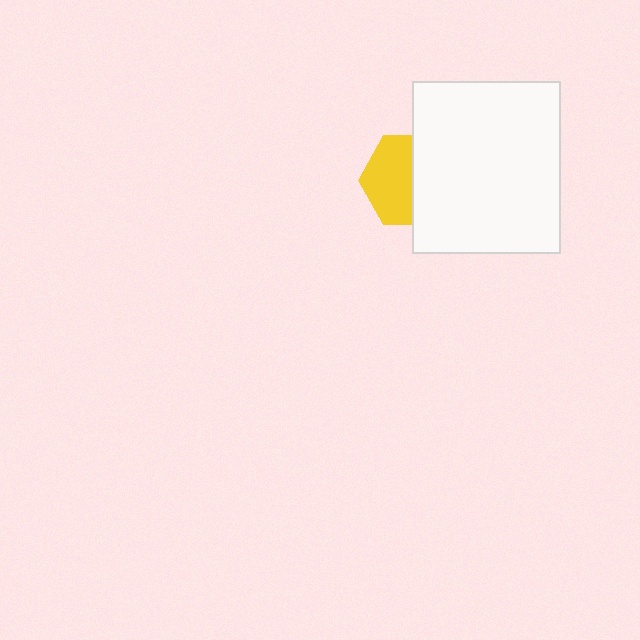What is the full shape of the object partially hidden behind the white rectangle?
The partially hidden object is a yellow hexagon.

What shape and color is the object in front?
The object in front is a white rectangle.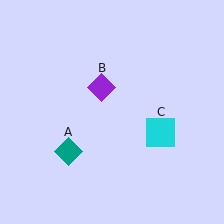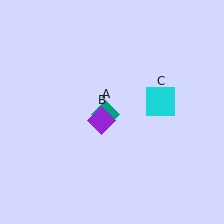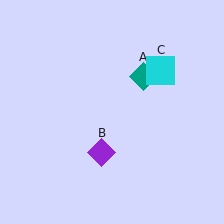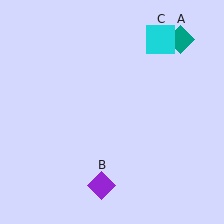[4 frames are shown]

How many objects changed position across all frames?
3 objects changed position: teal diamond (object A), purple diamond (object B), cyan square (object C).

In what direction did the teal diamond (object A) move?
The teal diamond (object A) moved up and to the right.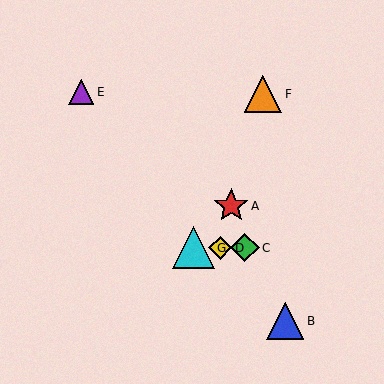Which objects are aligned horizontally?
Objects C, D, G are aligned horizontally.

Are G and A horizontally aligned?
No, G is at y≈248 and A is at y≈206.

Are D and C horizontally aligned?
Yes, both are at y≈248.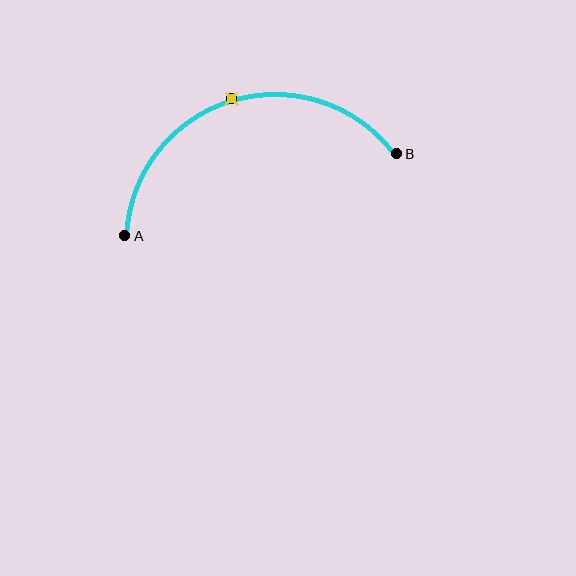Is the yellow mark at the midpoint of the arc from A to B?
Yes. The yellow mark lies on the arc at equal arc-length from both A and B — it is the arc midpoint.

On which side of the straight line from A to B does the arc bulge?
The arc bulges above the straight line connecting A and B.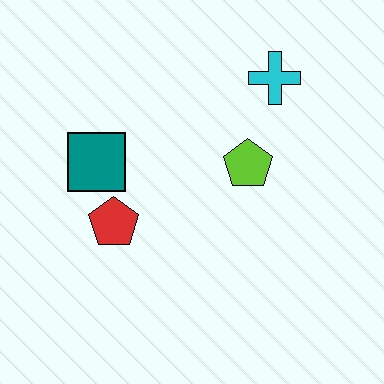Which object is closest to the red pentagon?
The teal square is closest to the red pentagon.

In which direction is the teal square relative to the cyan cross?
The teal square is to the left of the cyan cross.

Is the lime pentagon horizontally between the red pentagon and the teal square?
No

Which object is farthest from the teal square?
The cyan cross is farthest from the teal square.